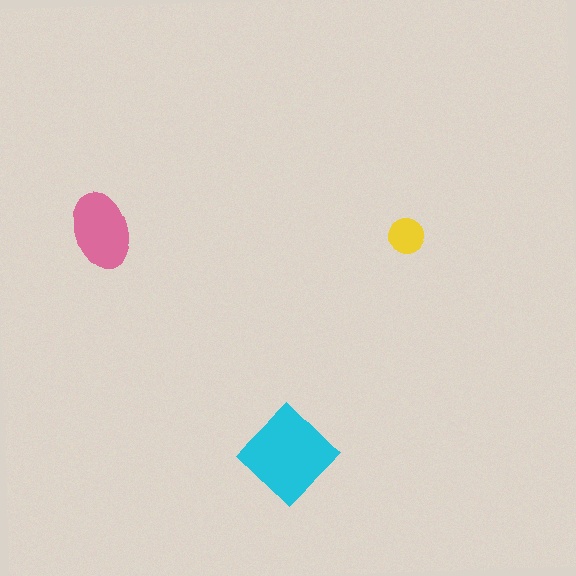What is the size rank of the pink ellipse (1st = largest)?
2nd.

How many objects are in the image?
There are 3 objects in the image.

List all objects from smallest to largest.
The yellow circle, the pink ellipse, the cyan diamond.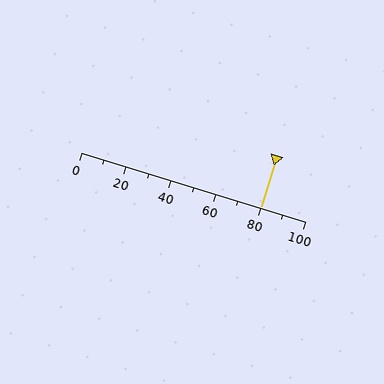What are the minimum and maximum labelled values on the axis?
The axis runs from 0 to 100.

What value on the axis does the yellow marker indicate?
The marker indicates approximately 80.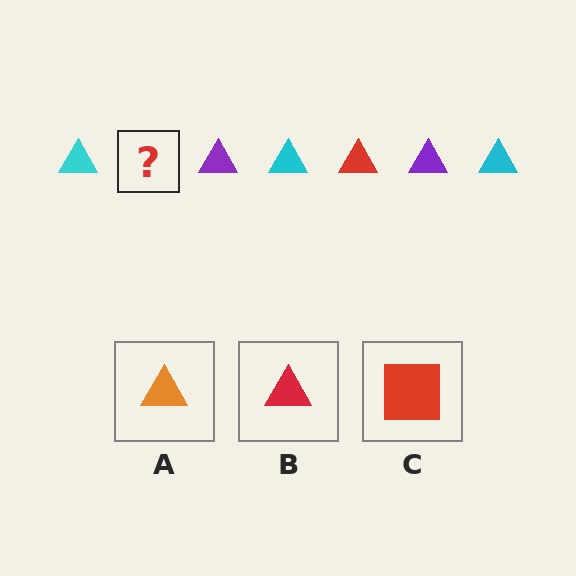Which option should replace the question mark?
Option B.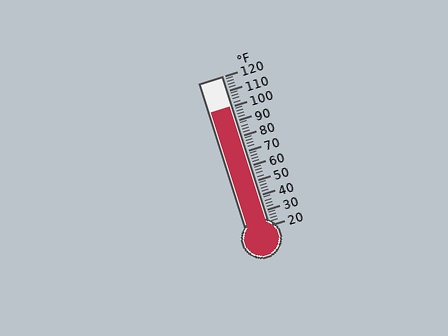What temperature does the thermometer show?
The thermometer shows approximately 100°F.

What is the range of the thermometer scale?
The thermometer scale ranges from 20°F to 120°F.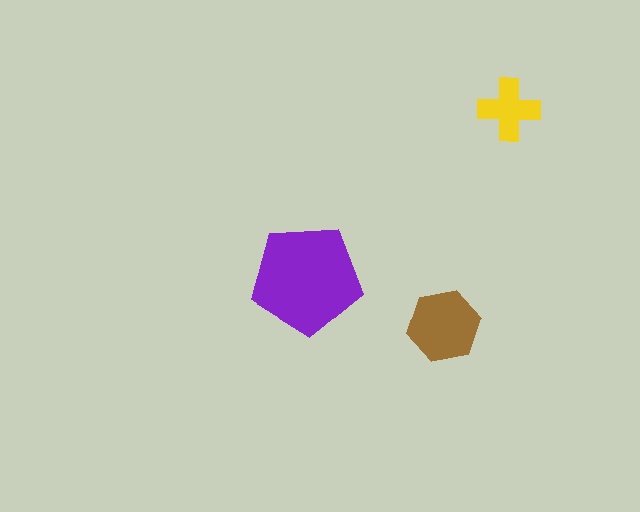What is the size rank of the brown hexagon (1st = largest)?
2nd.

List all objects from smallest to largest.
The yellow cross, the brown hexagon, the purple pentagon.